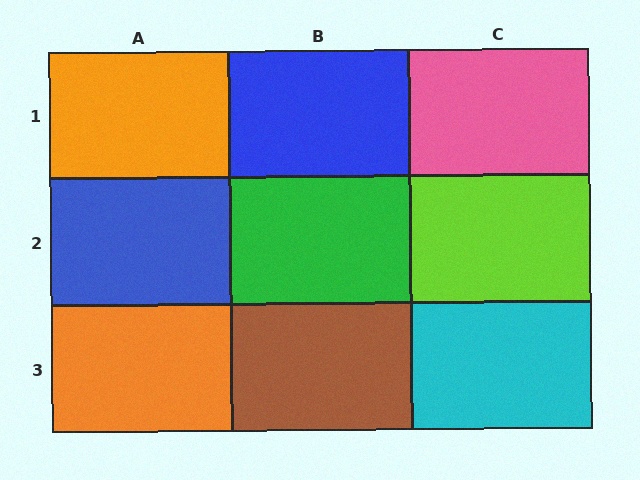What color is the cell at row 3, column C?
Cyan.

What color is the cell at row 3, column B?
Brown.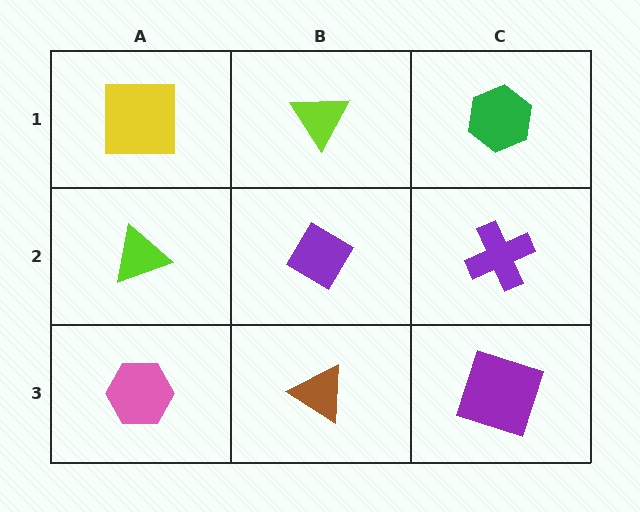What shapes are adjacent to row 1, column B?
A purple diamond (row 2, column B), a yellow square (row 1, column A), a green hexagon (row 1, column C).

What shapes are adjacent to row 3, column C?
A purple cross (row 2, column C), a brown triangle (row 3, column B).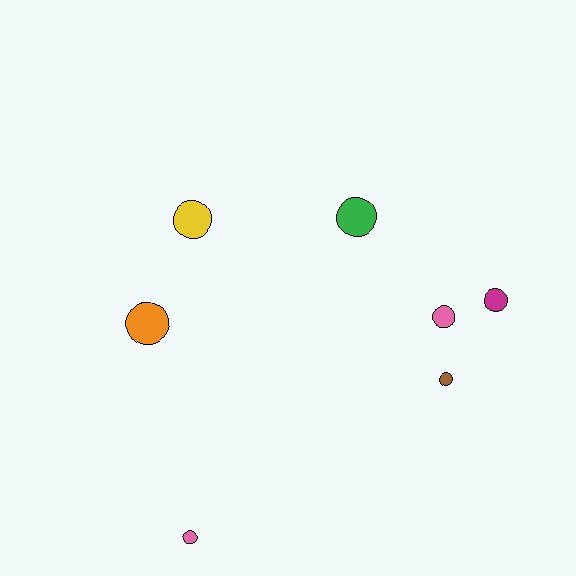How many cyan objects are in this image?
There are no cyan objects.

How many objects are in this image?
There are 7 objects.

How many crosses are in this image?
There are no crosses.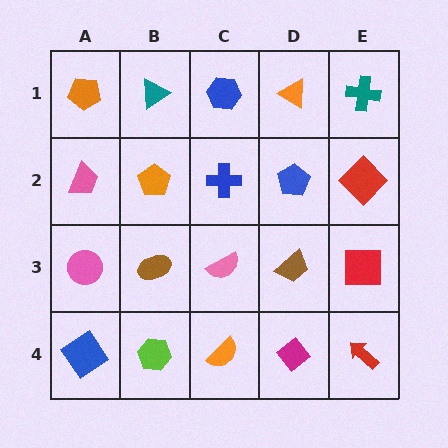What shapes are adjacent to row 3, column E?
A red diamond (row 2, column E), a red arrow (row 4, column E), a brown trapezoid (row 3, column D).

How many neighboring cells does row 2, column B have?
4.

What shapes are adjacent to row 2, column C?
A blue hexagon (row 1, column C), a pink semicircle (row 3, column C), an orange pentagon (row 2, column B), a blue pentagon (row 2, column D).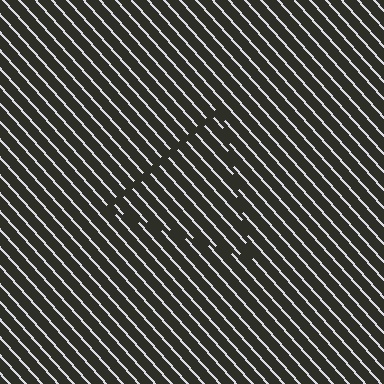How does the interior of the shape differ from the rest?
The interior of the shape contains the same grating, shifted by half a period — the contour is defined by the phase discontinuity where line-ends from the inner and outer gratings abut.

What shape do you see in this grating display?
An illusory triangle. The interior of the shape contains the same grating, shifted by half a period — the contour is defined by the phase discontinuity where line-ends from the inner and outer gratings abut.